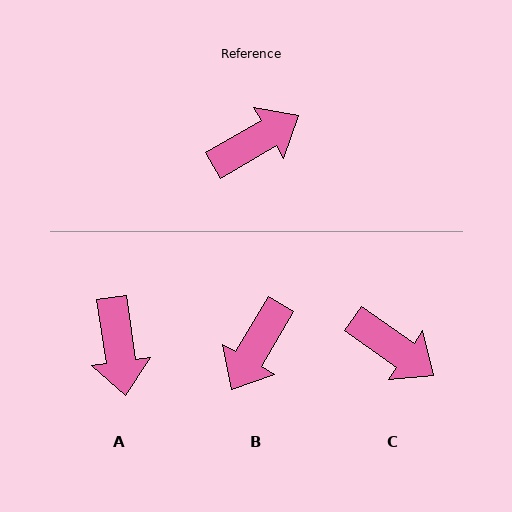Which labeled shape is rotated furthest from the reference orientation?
B, about 151 degrees away.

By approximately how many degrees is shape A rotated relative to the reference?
Approximately 112 degrees clockwise.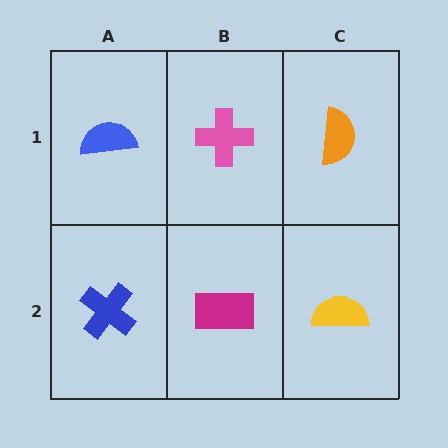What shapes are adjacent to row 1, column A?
A blue cross (row 2, column A), a pink cross (row 1, column B).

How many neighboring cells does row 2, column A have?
2.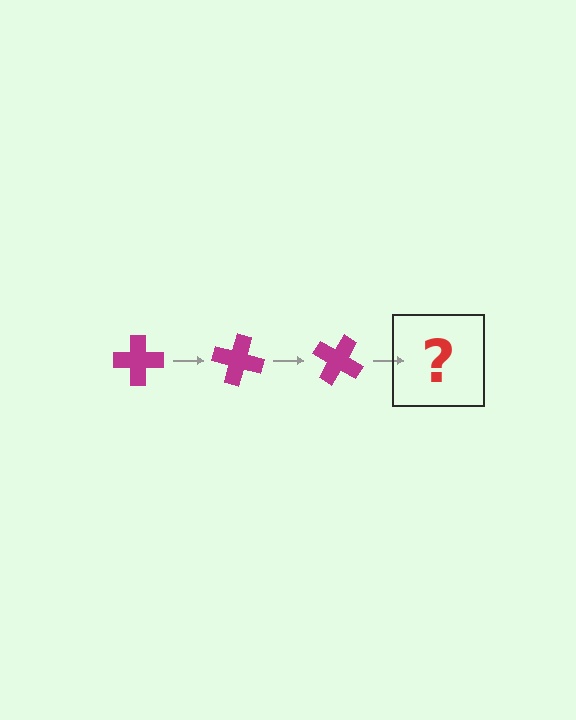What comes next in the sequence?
The next element should be a magenta cross rotated 45 degrees.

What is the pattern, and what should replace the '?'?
The pattern is that the cross rotates 15 degrees each step. The '?' should be a magenta cross rotated 45 degrees.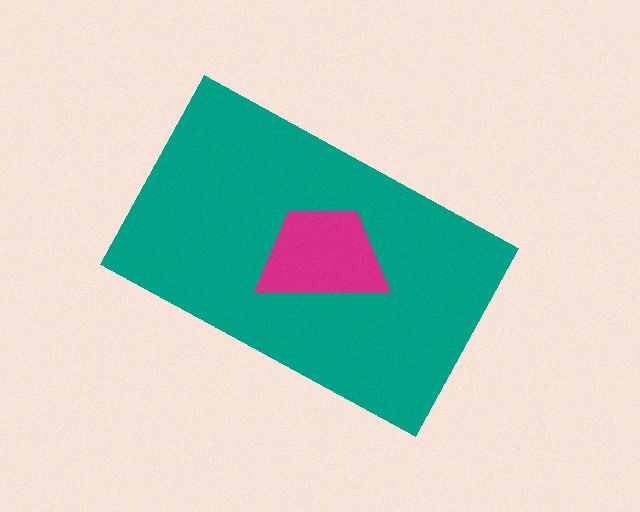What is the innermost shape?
The magenta trapezoid.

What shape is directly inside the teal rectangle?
The magenta trapezoid.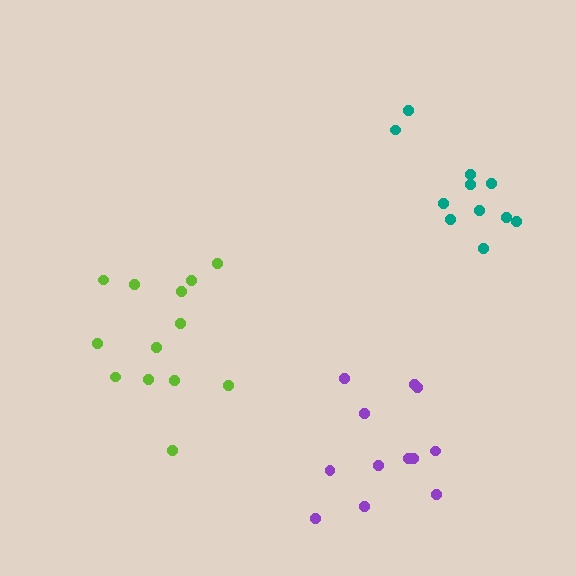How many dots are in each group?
Group 1: 13 dots, Group 2: 11 dots, Group 3: 12 dots (36 total).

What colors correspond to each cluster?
The clusters are colored: lime, teal, purple.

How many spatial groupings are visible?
There are 3 spatial groupings.